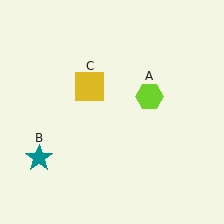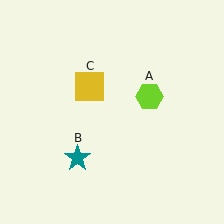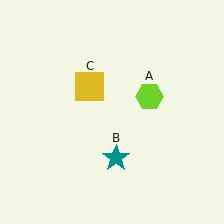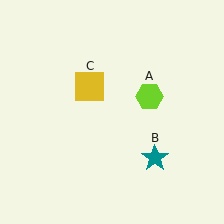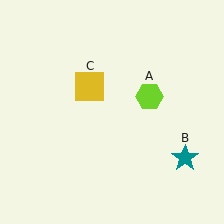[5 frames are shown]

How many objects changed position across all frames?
1 object changed position: teal star (object B).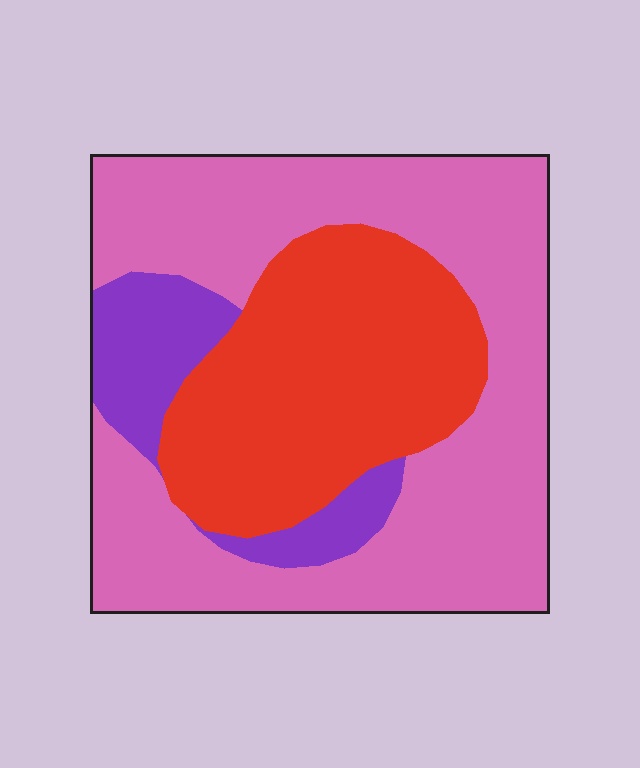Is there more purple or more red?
Red.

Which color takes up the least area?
Purple, at roughly 10%.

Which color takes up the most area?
Pink, at roughly 55%.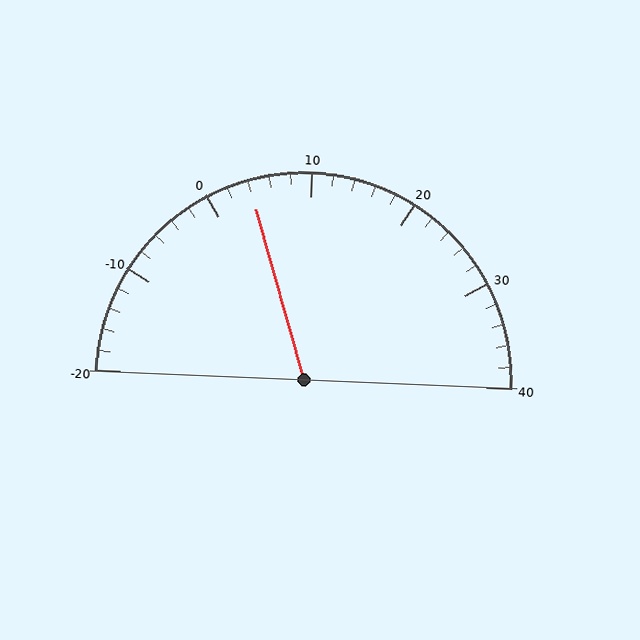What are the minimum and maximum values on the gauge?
The gauge ranges from -20 to 40.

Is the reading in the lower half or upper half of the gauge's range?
The reading is in the lower half of the range (-20 to 40).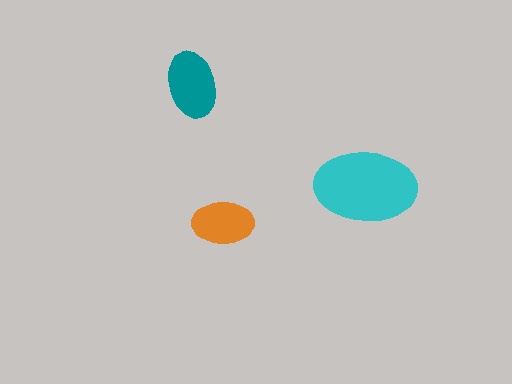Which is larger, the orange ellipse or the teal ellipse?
The teal one.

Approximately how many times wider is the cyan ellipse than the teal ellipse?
About 1.5 times wider.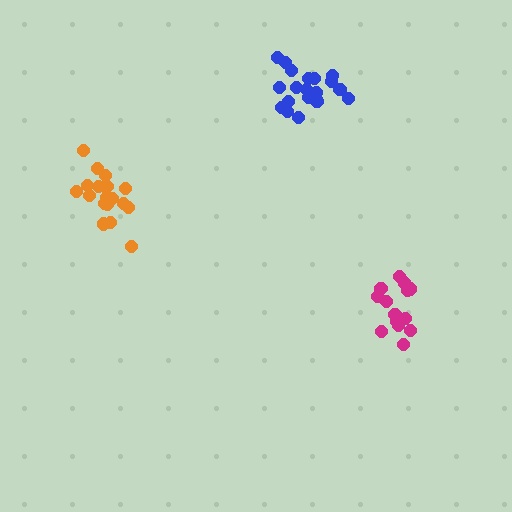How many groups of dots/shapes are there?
There are 3 groups.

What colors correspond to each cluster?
The clusters are colored: magenta, blue, orange.